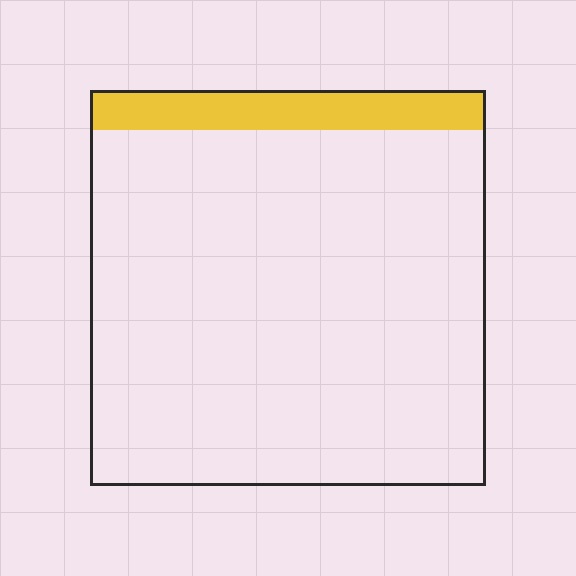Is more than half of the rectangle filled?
No.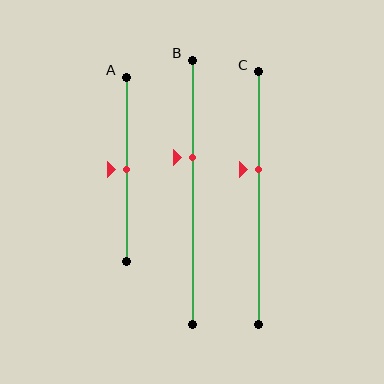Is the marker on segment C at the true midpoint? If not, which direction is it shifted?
No, the marker on segment C is shifted upward by about 11% of the segment length.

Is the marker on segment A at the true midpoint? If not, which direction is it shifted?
Yes, the marker on segment A is at the true midpoint.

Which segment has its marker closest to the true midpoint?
Segment A has its marker closest to the true midpoint.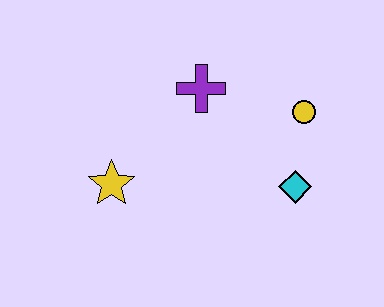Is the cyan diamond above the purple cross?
No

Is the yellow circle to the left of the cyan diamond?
No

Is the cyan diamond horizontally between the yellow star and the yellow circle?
Yes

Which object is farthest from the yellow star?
The yellow circle is farthest from the yellow star.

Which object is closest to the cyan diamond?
The yellow circle is closest to the cyan diamond.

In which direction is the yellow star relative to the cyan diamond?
The yellow star is to the left of the cyan diamond.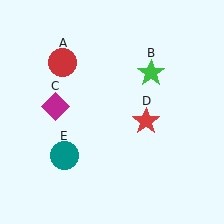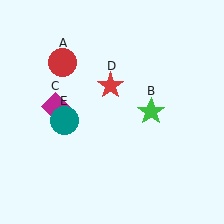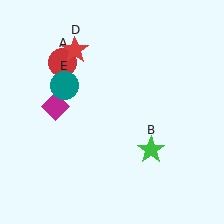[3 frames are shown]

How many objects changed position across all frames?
3 objects changed position: green star (object B), red star (object D), teal circle (object E).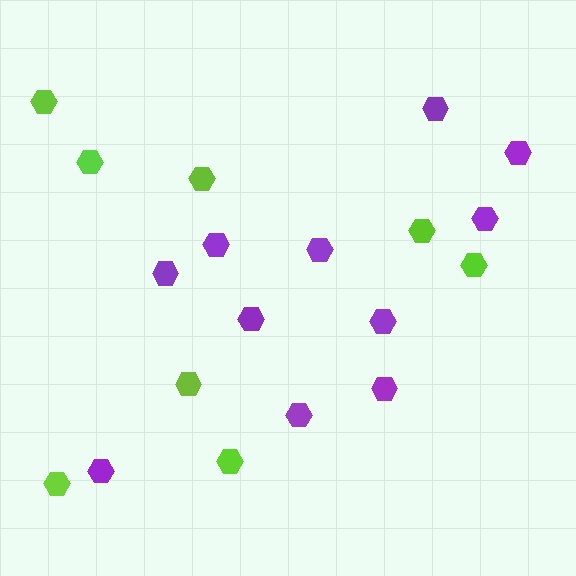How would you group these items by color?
There are 2 groups: one group of lime hexagons (8) and one group of purple hexagons (11).